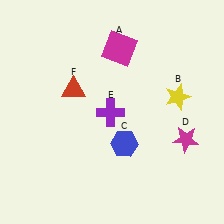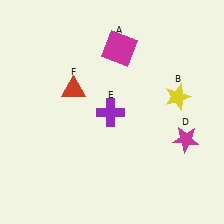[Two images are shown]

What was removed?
The blue hexagon (C) was removed in Image 2.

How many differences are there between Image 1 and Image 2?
There is 1 difference between the two images.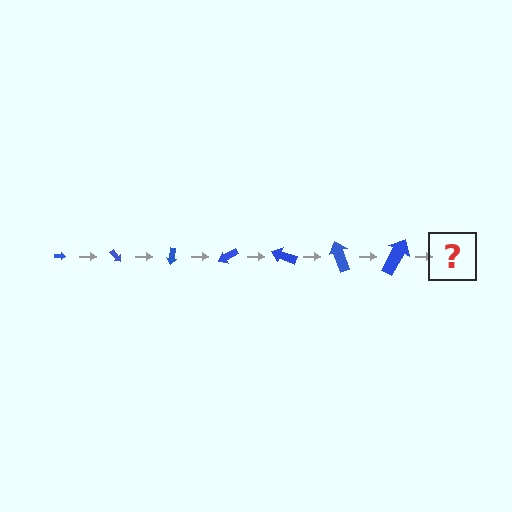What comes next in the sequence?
The next element should be an arrow, larger than the previous one and rotated 350 degrees from the start.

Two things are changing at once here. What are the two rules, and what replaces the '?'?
The two rules are that the arrow grows larger each step and it rotates 50 degrees each step. The '?' should be an arrow, larger than the previous one and rotated 350 degrees from the start.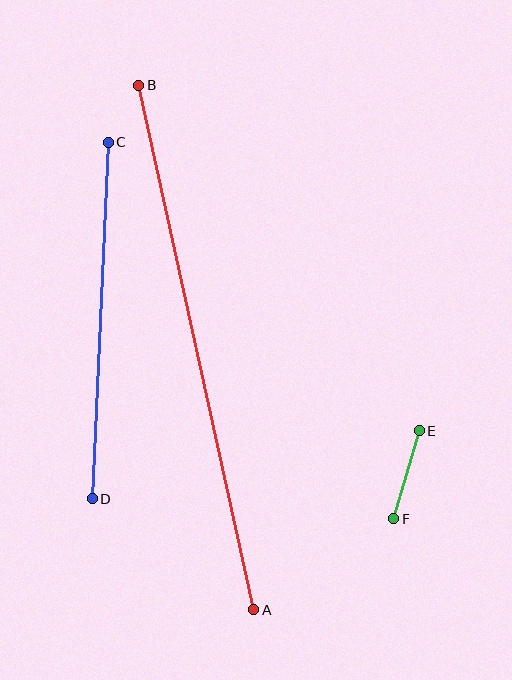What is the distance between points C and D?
The distance is approximately 357 pixels.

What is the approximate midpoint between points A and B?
The midpoint is at approximately (196, 347) pixels.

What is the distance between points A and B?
The distance is approximately 537 pixels.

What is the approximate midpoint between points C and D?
The midpoint is at approximately (100, 321) pixels.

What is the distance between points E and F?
The distance is approximately 92 pixels.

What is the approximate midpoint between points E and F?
The midpoint is at approximately (407, 475) pixels.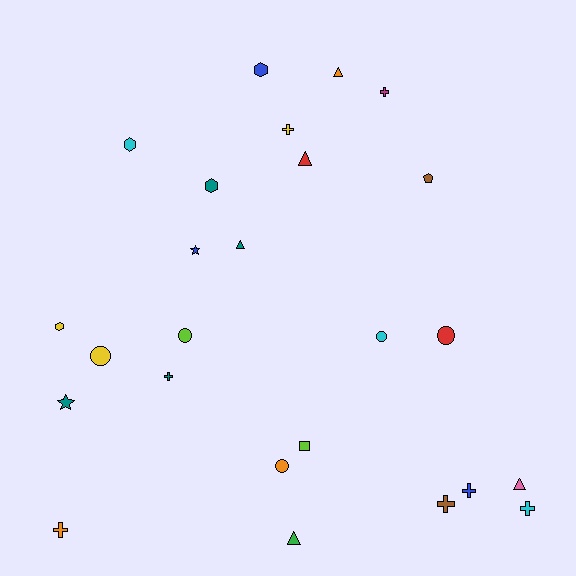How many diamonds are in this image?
There are no diamonds.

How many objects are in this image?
There are 25 objects.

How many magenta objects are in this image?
There is 1 magenta object.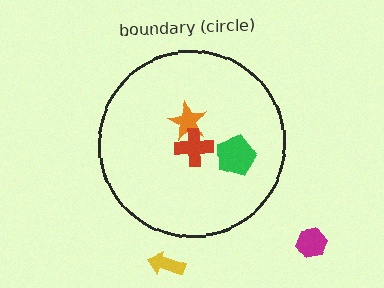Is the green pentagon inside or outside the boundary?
Inside.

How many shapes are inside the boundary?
3 inside, 2 outside.